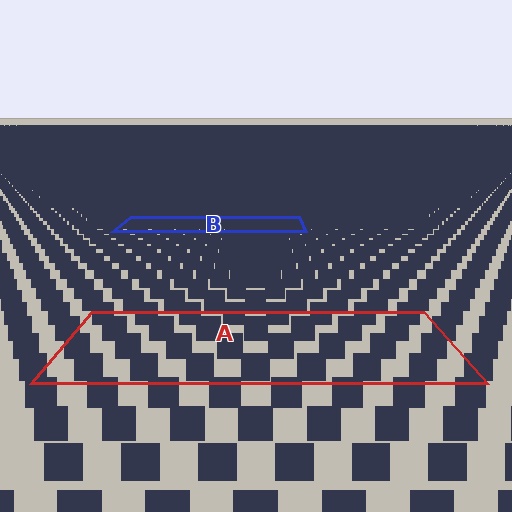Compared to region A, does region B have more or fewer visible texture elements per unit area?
Region B has more texture elements per unit area — they are packed more densely because it is farther away.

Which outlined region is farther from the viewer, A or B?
Region B is farther from the viewer — the texture elements inside it appear smaller and more densely packed.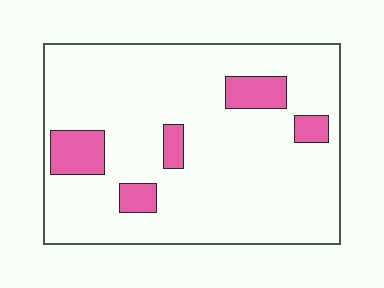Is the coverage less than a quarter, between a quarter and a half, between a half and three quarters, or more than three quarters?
Less than a quarter.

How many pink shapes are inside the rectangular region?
5.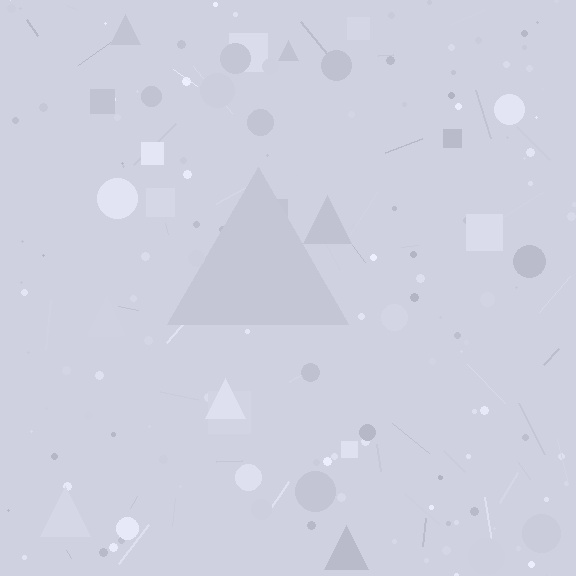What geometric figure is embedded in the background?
A triangle is embedded in the background.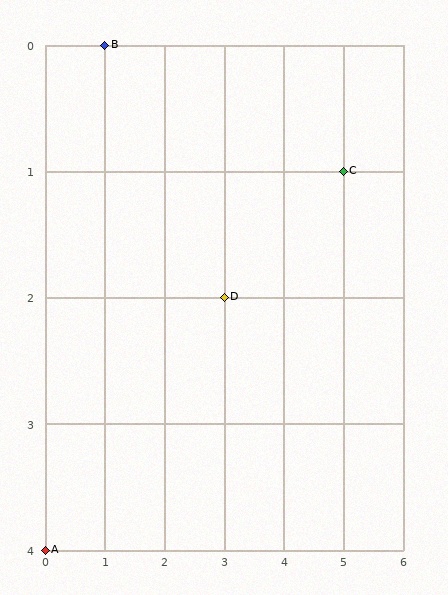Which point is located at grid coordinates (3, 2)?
Point D is at (3, 2).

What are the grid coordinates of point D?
Point D is at grid coordinates (3, 2).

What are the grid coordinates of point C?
Point C is at grid coordinates (5, 1).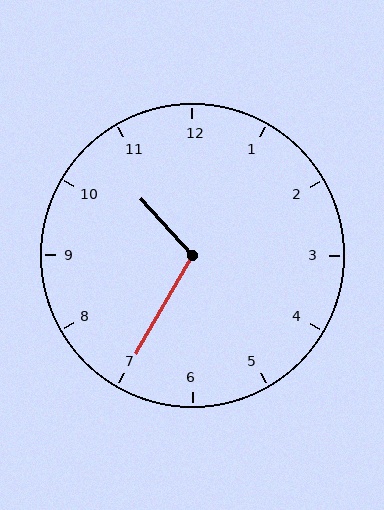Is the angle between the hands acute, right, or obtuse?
It is obtuse.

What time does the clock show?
10:35.